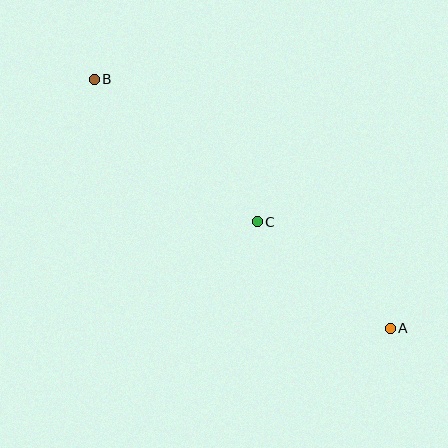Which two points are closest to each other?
Points A and C are closest to each other.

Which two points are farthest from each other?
Points A and B are farthest from each other.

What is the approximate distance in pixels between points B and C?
The distance between B and C is approximately 216 pixels.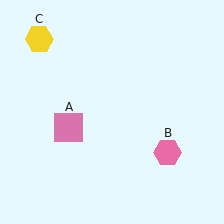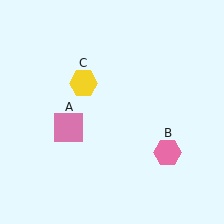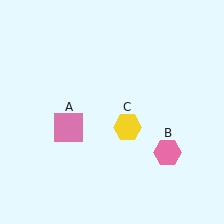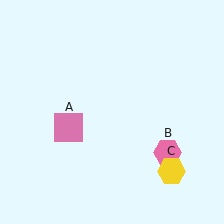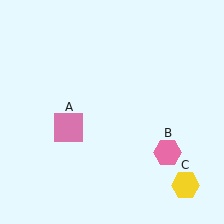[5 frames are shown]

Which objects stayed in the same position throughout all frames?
Pink square (object A) and pink hexagon (object B) remained stationary.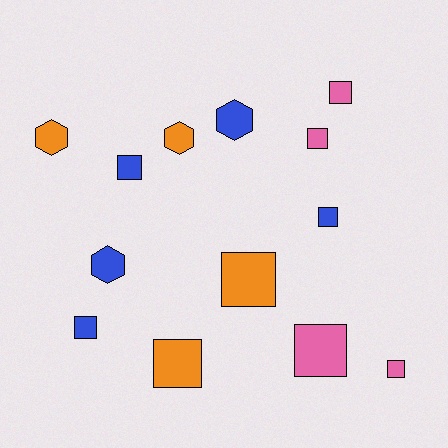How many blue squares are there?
There are 3 blue squares.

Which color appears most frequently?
Blue, with 5 objects.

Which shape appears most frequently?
Square, with 9 objects.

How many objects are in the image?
There are 13 objects.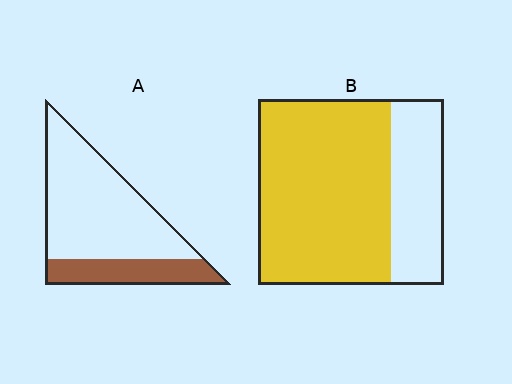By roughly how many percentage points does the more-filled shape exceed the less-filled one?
By roughly 45 percentage points (B over A).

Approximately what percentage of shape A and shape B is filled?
A is approximately 25% and B is approximately 70%.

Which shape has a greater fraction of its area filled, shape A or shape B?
Shape B.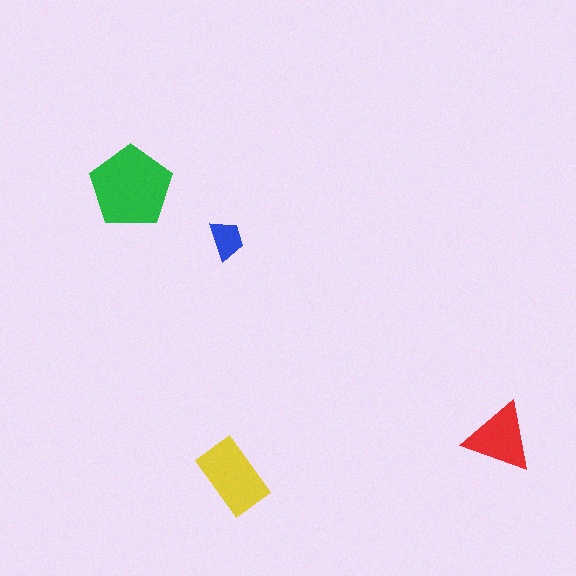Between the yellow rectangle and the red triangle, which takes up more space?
The yellow rectangle.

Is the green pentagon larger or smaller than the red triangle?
Larger.